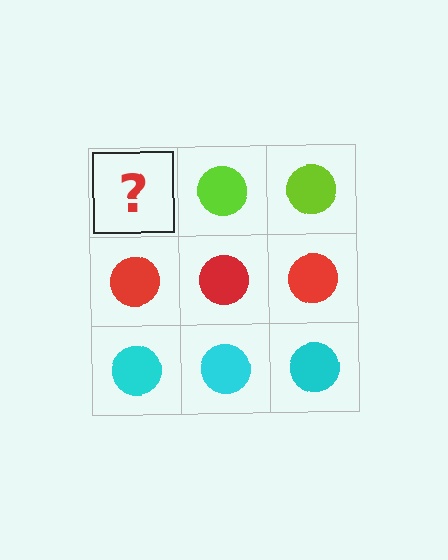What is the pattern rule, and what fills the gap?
The rule is that each row has a consistent color. The gap should be filled with a lime circle.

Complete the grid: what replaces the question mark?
The question mark should be replaced with a lime circle.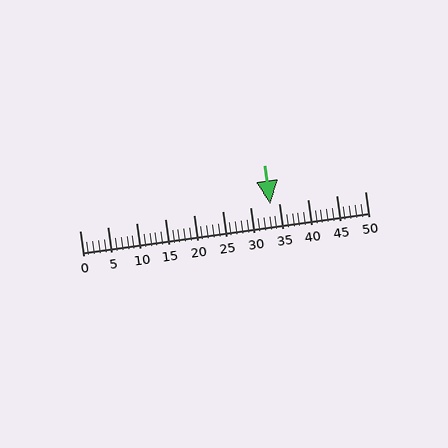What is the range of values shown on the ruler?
The ruler shows values from 0 to 50.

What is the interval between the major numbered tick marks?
The major tick marks are spaced 5 units apart.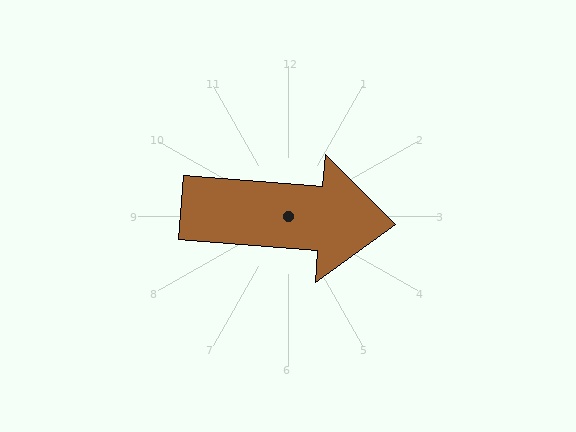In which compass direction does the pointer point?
East.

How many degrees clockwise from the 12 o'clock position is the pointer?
Approximately 94 degrees.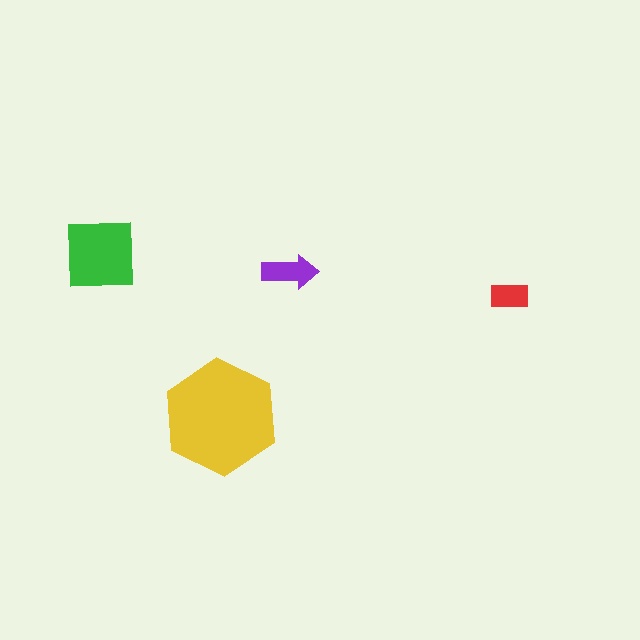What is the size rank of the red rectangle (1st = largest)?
4th.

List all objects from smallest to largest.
The red rectangle, the purple arrow, the green square, the yellow hexagon.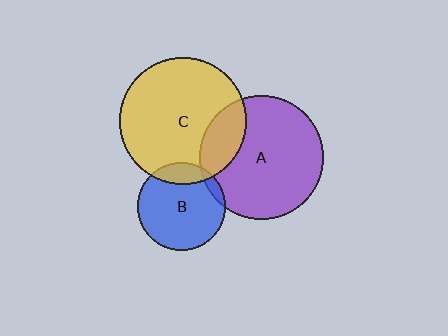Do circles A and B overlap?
Yes.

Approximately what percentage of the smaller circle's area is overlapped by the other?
Approximately 5%.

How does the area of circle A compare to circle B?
Approximately 2.0 times.